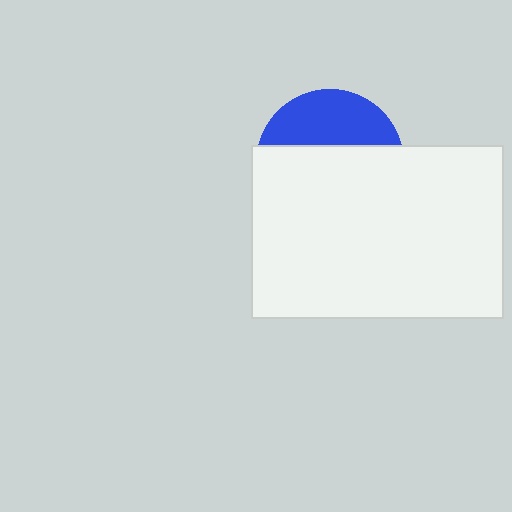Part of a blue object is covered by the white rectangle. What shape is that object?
It is a circle.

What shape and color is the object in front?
The object in front is a white rectangle.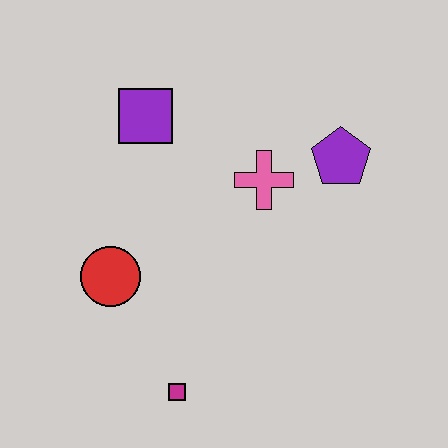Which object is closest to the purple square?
The pink cross is closest to the purple square.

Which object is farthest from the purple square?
The magenta square is farthest from the purple square.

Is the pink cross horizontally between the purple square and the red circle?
No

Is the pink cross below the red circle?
No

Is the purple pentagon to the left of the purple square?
No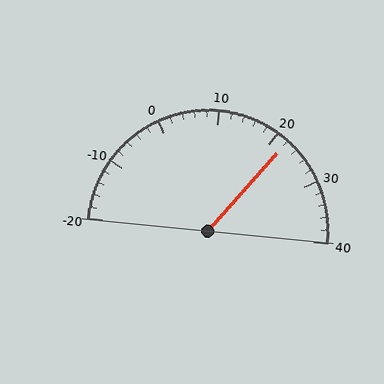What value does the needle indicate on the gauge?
The needle indicates approximately 22.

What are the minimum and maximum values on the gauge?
The gauge ranges from -20 to 40.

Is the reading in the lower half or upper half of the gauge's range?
The reading is in the upper half of the range (-20 to 40).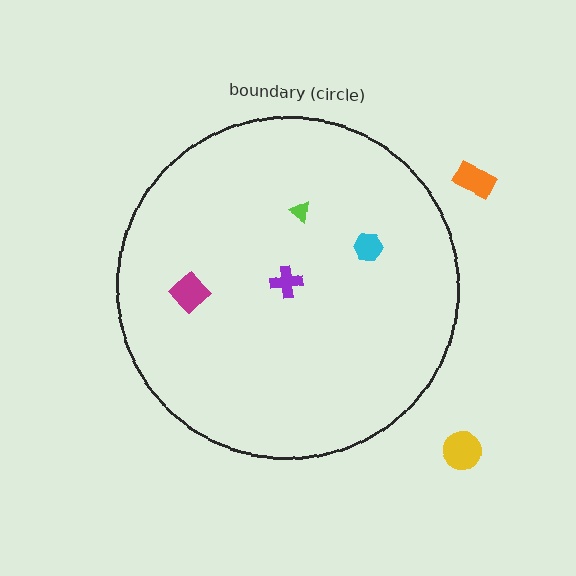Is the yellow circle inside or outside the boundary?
Outside.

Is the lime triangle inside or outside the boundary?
Inside.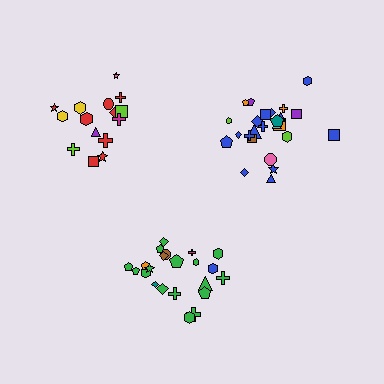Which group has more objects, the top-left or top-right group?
The top-right group.